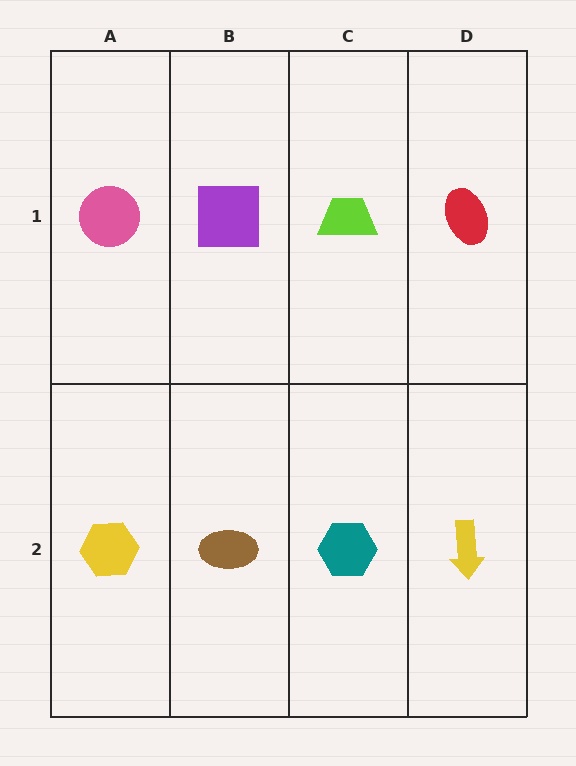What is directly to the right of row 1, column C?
A red ellipse.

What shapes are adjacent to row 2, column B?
A purple square (row 1, column B), a yellow hexagon (row 2, column A), a teal hexagon (row 2, column C).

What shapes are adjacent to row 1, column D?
A yellow arrow (row 2, column D), a lime trapezoid (row 1, column C).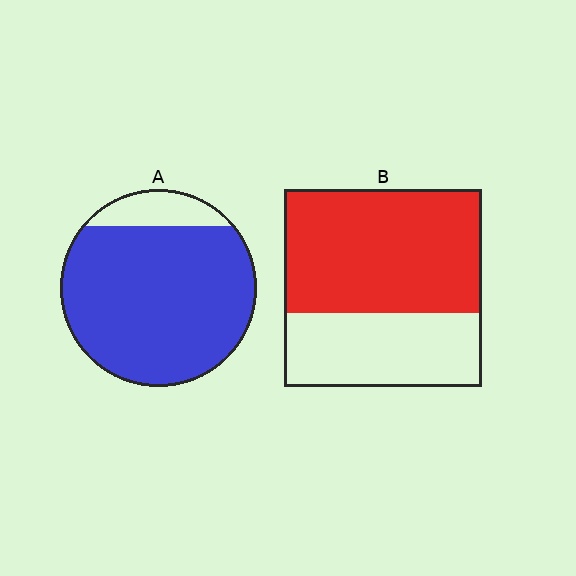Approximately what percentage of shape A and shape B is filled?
A is approximately 85% and B is approximately 65%.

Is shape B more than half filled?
Yes.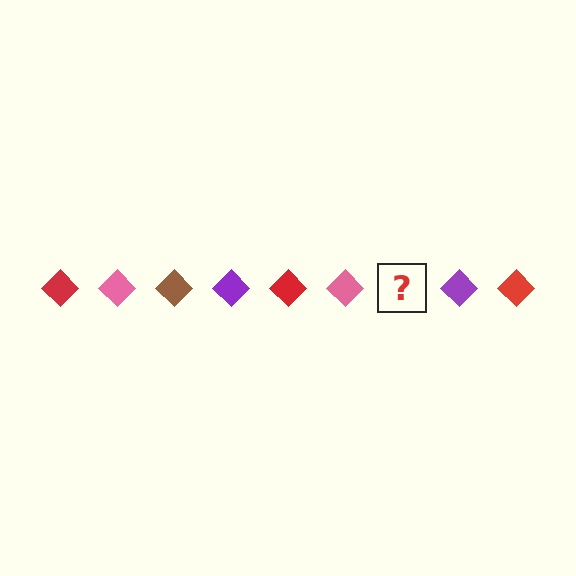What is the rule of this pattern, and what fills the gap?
The rule is that the pattern cycles through red, pink, brown, purple diamonds. The gap should be filled with a brown diamond.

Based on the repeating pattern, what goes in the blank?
The blank should be a brown diamond.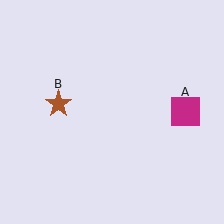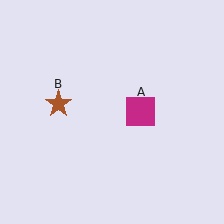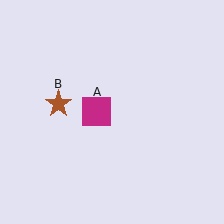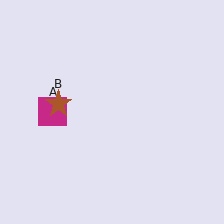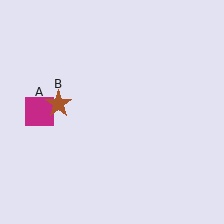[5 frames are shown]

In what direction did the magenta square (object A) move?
The magenta square (object A) moved left.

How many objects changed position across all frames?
1 object changed position: magenta square (object A).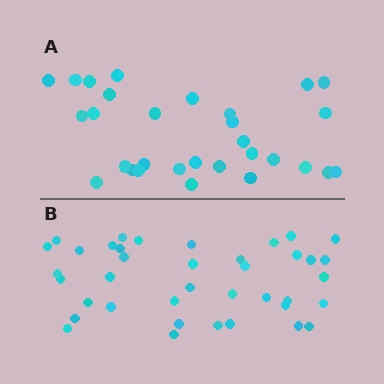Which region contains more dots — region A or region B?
Region B (the bottom region) has more dots.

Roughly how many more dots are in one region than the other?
Region B has roughly 8 or so more dots than region A.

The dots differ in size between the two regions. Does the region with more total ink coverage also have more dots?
No. Region A has more total ink coverage because its dots are larger, but region B actually contains more individual dots. Total area can be misleading — the number of items is what matters here.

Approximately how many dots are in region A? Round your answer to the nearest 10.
About 30 dots.